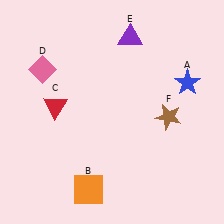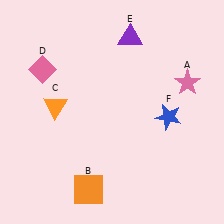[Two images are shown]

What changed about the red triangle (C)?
In Image 1, C is red. In Image 2, it changed to orange.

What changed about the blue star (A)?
In Image 1, A is blue. In Image 2, it changed to pink.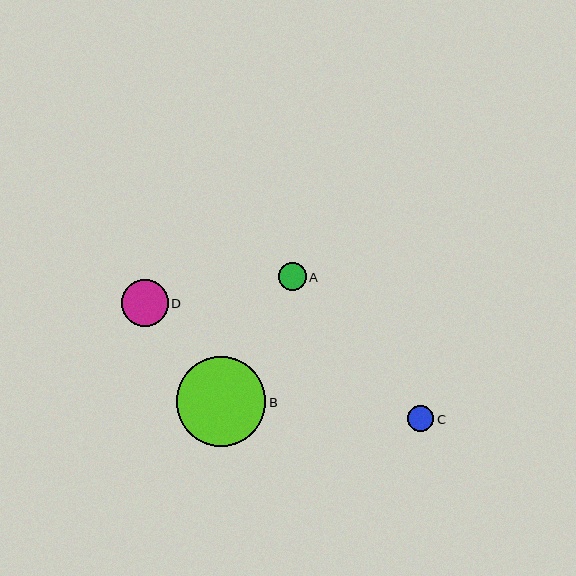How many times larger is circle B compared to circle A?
Circle B is approximately 3.2 times the size of circle A.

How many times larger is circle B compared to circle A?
Circle B is approximately 3.2 times the size of circle A.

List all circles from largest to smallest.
From largest to smallest: B, D, A, C.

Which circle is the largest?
Circle B is the largest with a size of approximately 90 pixels.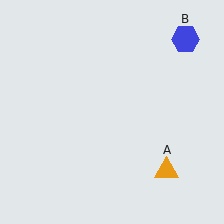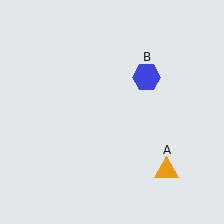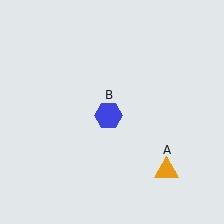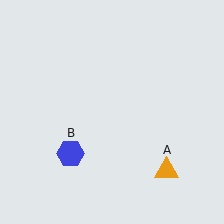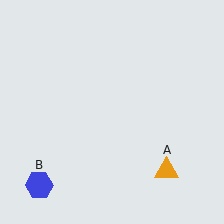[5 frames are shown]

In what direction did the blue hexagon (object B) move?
The blue hexagon (object B) moved down and to the left.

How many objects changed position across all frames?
1 object changed position: blue hexagon (object B).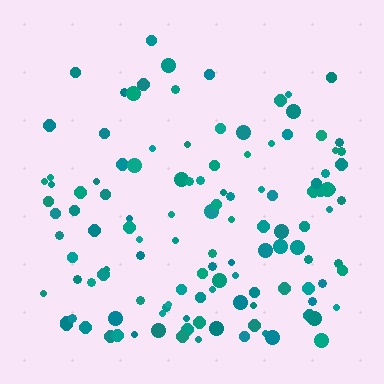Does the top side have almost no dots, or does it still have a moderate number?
Still a moderate number, just noticeably fewer than the bottom.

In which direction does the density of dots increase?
From top to bottom, with the bottom side densest.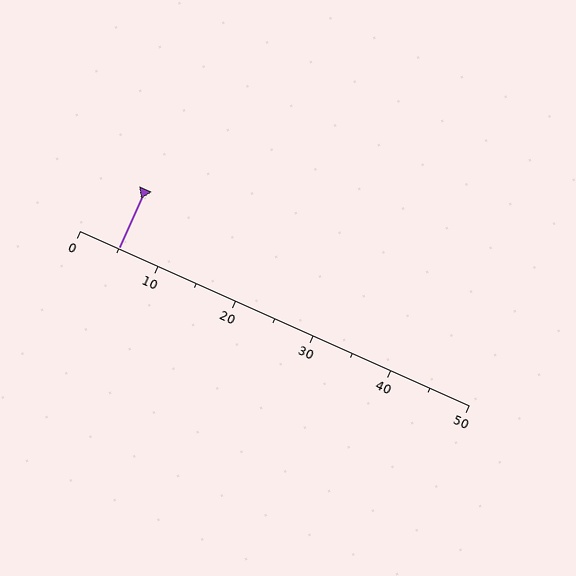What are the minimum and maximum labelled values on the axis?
The axis runs from 0 to 50.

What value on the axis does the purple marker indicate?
The marker indicates approximately 5.